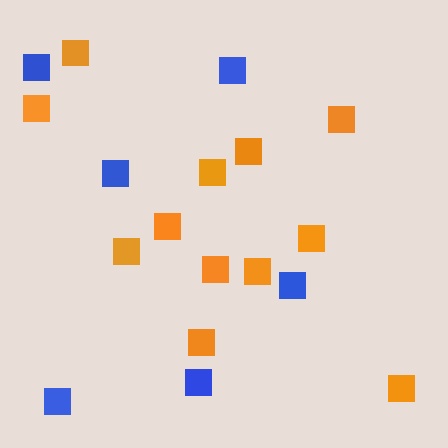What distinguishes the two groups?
There are 2 groups: one group of blue squares (6) and one group of orange squares (12).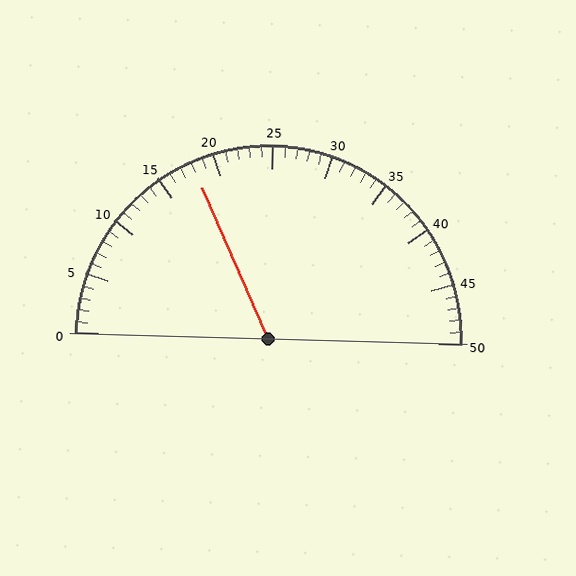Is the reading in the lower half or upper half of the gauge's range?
The reading is in the lower half of the range (0 to 50).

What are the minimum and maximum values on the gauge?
The gauge ranges from 0 to 50.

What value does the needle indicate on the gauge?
The needle indicates approximately 18.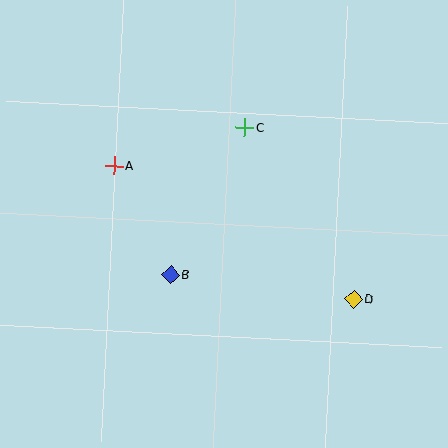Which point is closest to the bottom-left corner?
Point B is closest to the bottom-left corner.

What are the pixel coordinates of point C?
Point C is at (245, 127).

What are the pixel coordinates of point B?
Point B is at (171, 275).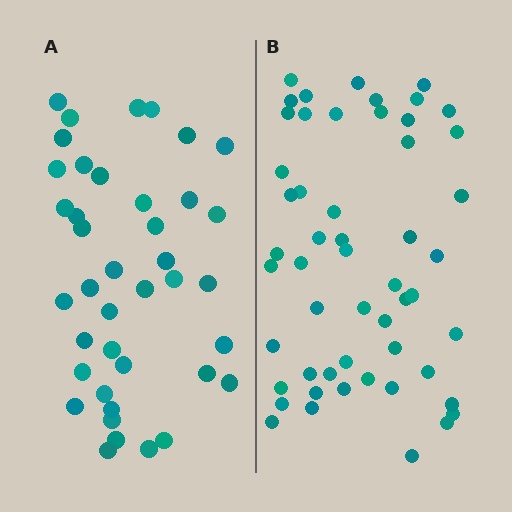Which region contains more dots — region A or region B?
Region B (the right region) has more dots.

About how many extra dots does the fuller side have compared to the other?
Region B has approximately 15 more dots than region A.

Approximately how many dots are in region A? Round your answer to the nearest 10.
About 40 dots.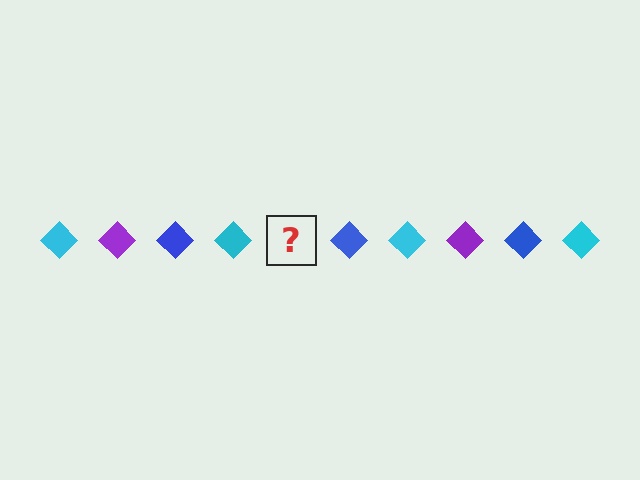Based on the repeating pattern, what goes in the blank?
The blank should be a purple diamond.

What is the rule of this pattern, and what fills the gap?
The rule is that the pattern cycles through cyan, purple, blue diamonds. The gap should be filled with a purple diamond.